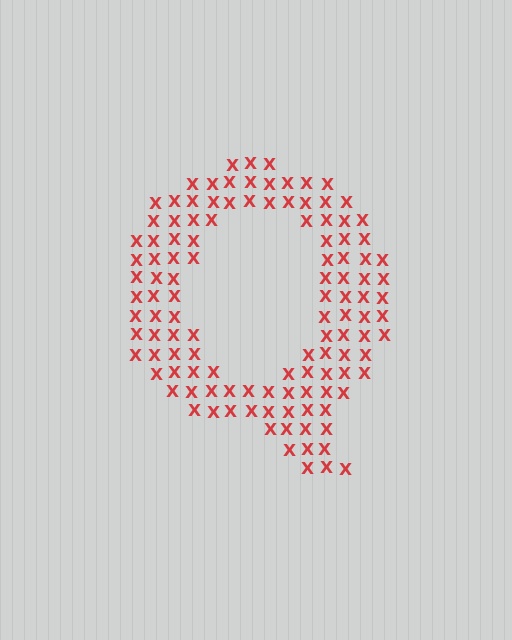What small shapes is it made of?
It is made of small letter X's.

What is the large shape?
The large shape is the letter Q.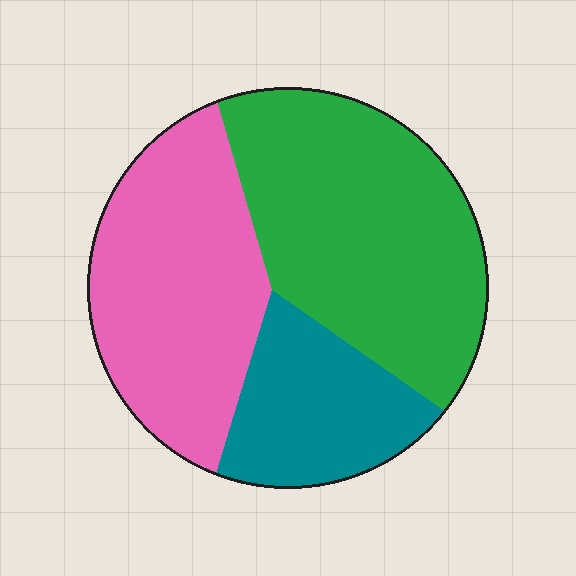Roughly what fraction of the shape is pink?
Pink takes up about three eighths (3/8) of the shape.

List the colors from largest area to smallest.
From largest to smallest: green, pink, teal.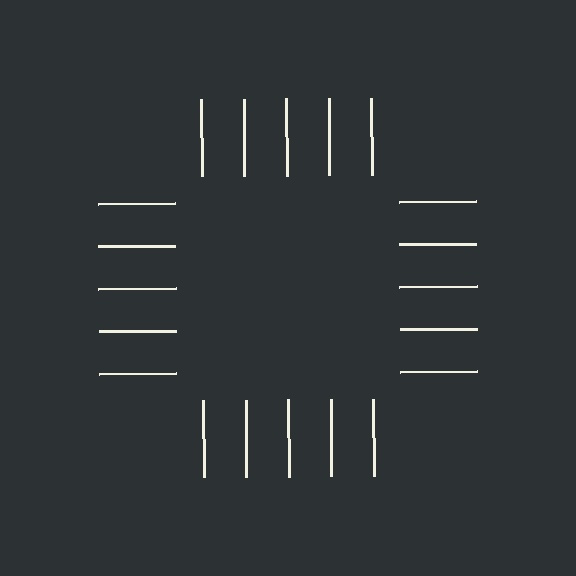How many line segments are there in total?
20 — 5 along each of the 4 edges.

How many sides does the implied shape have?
4 sides — the line-ends trace a square.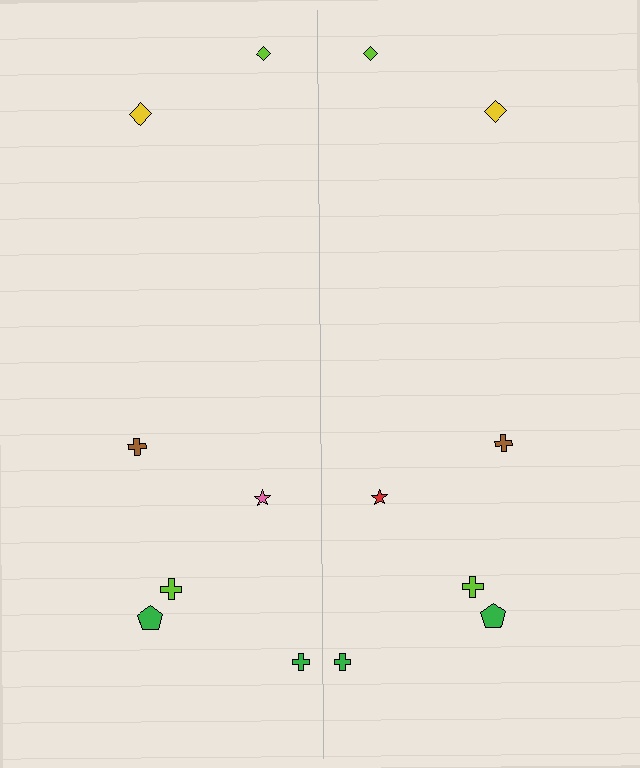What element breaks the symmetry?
The red star on the right side breaks the symmetry — its mirror counterpart is pink.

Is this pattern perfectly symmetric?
No, the pattern is not perfectly symmetric. The red star on the right side breaks the symmetry — its mirror counterpart is pink.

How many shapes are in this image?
There are 14 shapes in this image.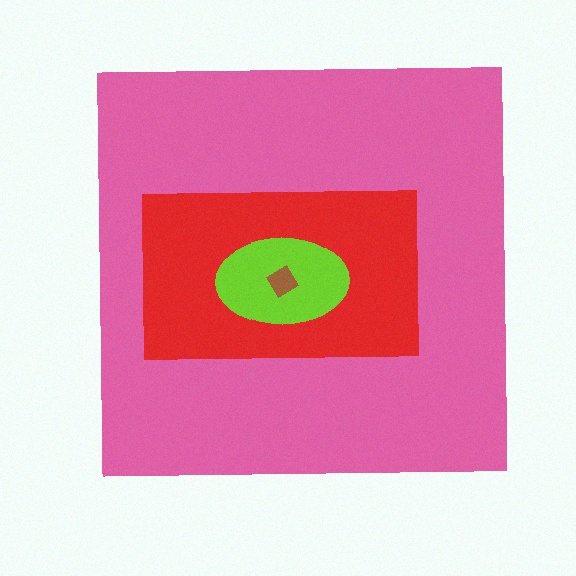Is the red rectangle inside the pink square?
Yes.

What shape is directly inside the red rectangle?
The lime ellipse.